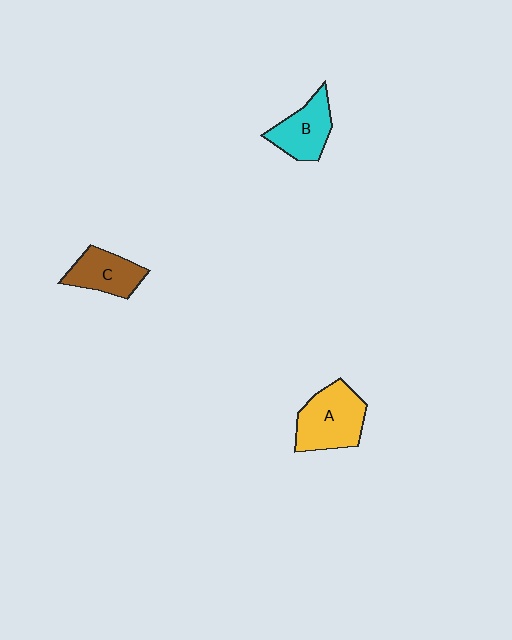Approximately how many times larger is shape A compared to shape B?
Approximately 1.3 times.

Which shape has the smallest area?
Shape C (brown).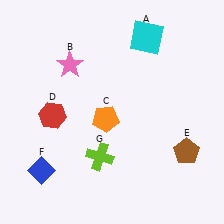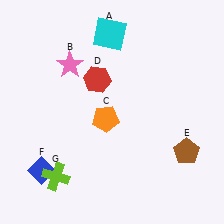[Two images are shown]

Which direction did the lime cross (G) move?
The lime cross (G) moved left.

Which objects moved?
The objects that moved are: the cyan square (A), the red hexagon (D), the lime cross (G).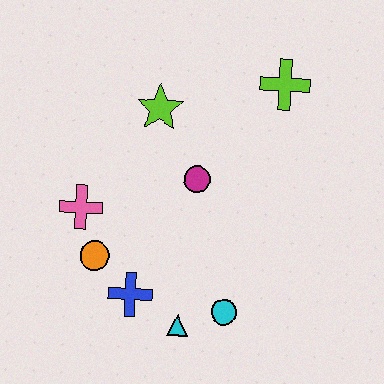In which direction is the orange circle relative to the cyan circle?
The orange circle is to the left of the cyan circle.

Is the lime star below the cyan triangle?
No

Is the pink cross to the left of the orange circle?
Yes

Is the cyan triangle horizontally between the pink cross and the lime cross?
Yes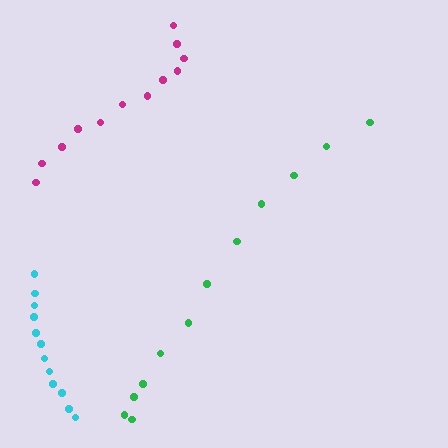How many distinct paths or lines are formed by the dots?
There are 3 distinct paths.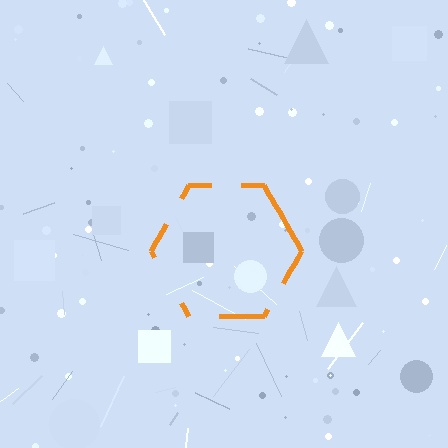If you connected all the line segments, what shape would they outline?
They would outline a hexagon.